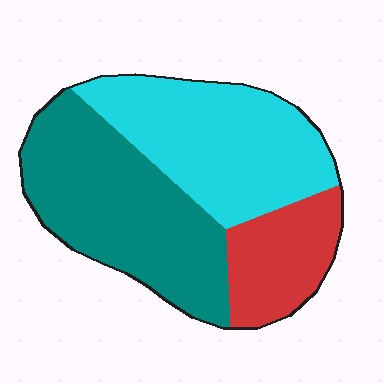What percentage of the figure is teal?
Teal takes up about two fifths (2/5) of the figure.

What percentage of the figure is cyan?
Cyan takes up about three eighths (3/8) of the figure.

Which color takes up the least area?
Red, at roughly 20%.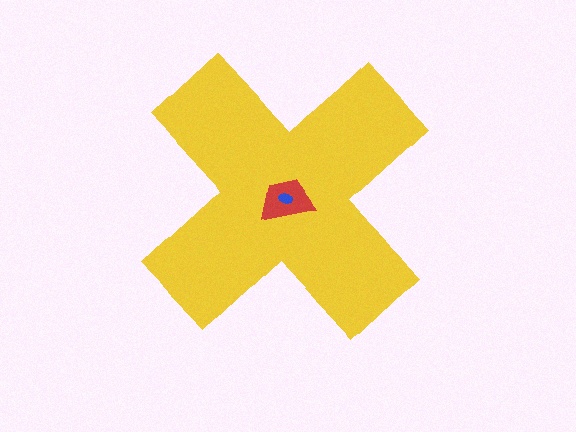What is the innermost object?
The blue ellipse.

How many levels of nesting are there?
3.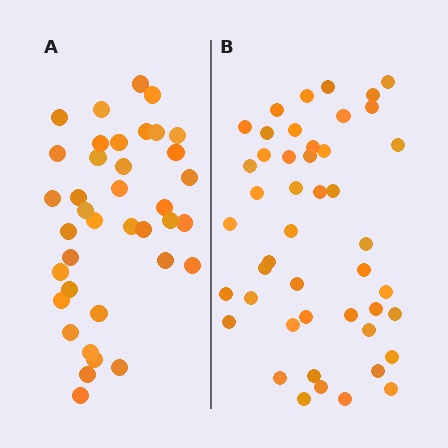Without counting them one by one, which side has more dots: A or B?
Region B (the right region) has more dots.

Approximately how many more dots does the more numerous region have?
Region B has roughly 8 or so more dots than region A.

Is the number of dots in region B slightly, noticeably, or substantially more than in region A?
Region B has only slightly more — the two regions are fairly close. The ratio is roughly 1.2 to 1.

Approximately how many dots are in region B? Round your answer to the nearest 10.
About 50 dots. (The exact count is 46, which rounds to 50.)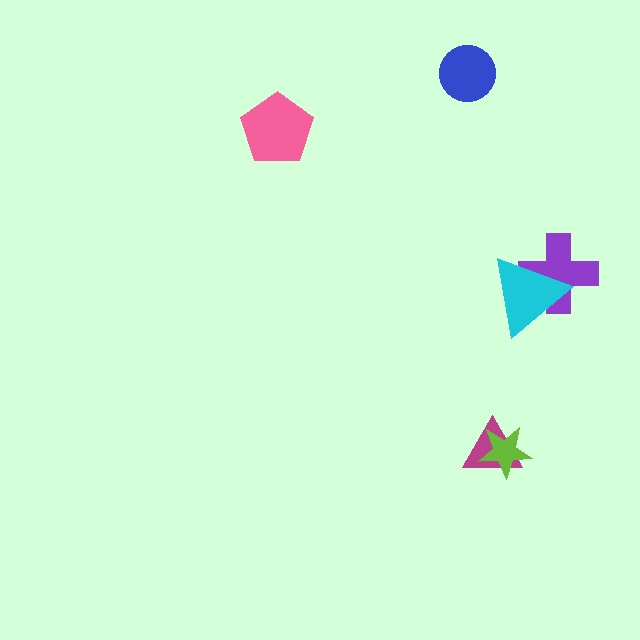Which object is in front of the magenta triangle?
The lime star is in front of the magenta triangle.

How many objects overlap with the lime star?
1 object overlaps with the lime star.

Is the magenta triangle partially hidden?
Yes, it is partially covered by another shape.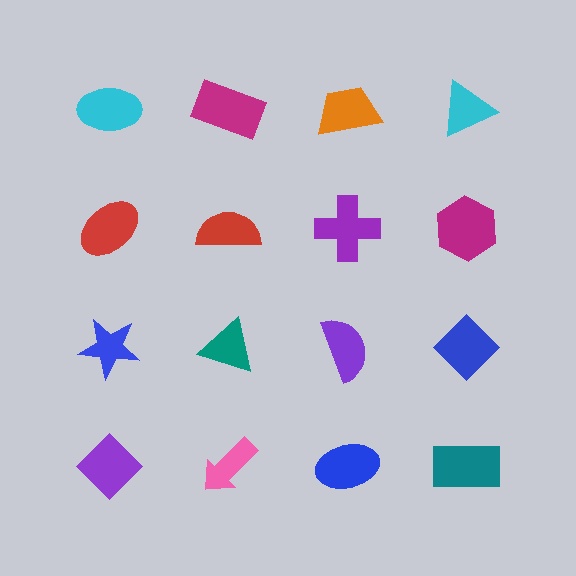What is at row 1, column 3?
An orange trapezoid.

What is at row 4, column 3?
A blue ellipse.